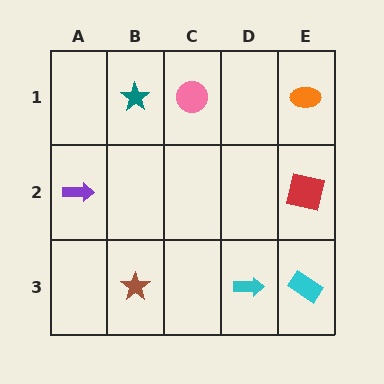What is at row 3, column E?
A cyan rectangle.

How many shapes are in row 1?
3 shapes.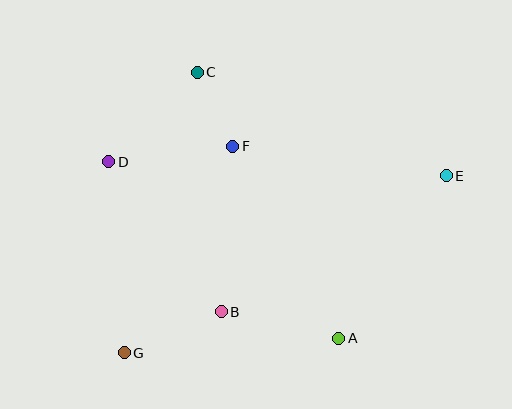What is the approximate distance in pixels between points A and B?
The distance between A and B is approximately 120 pixels.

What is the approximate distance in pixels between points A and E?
The distance between A and E is approximately 195 pixels.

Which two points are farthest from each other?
Points E and G are farthest from each other.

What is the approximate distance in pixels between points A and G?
The distance between A and G is approximately 215 pixels.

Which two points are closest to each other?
Points C and F are closest to each other.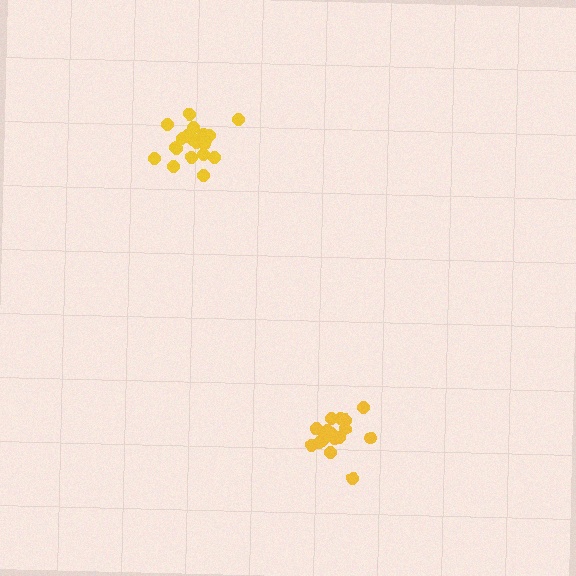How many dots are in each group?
Group 1: 19 dots, Group 2: 17 dots (36 total).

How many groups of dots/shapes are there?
There are 2 groups.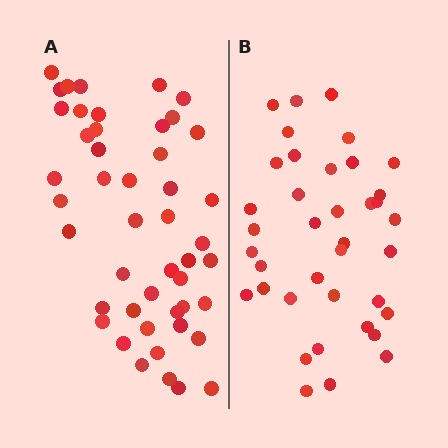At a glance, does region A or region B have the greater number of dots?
Region A (the left region) has more dots.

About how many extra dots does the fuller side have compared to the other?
Region A has roughly 8 or so more dots than region B.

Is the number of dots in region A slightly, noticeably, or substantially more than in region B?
Region A has only slightly more — the two regions are fairly close. The ratio is roughly 1.2 to 1.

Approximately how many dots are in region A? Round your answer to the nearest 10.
About 50 dots. (The exact count is 47, which rounds to 50.)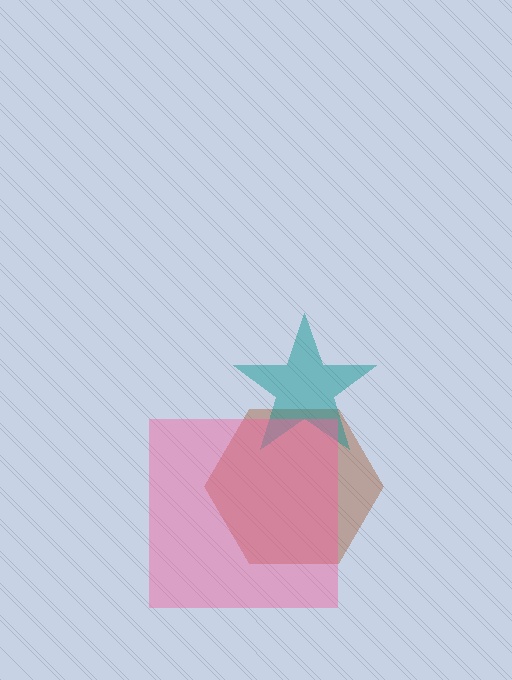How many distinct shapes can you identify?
There are 3 distinct shapes: a brown hexagon, a teal star, a pink square.